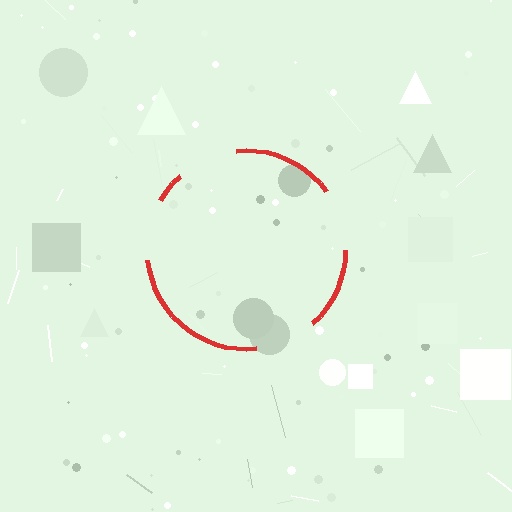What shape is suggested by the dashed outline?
The dashed outline suggests a circle.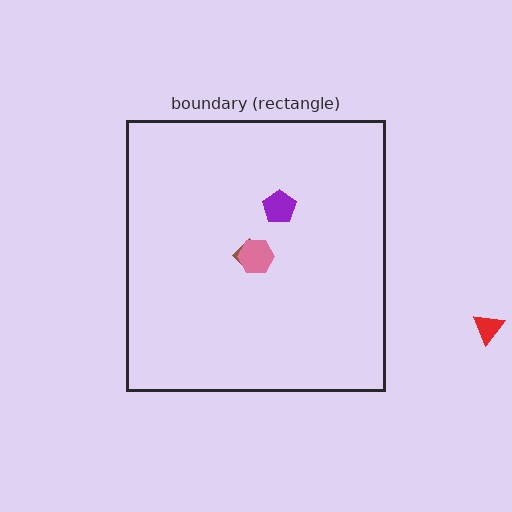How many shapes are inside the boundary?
3 inside, 1 outside.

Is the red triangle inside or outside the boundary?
Outside.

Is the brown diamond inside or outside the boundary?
Inside.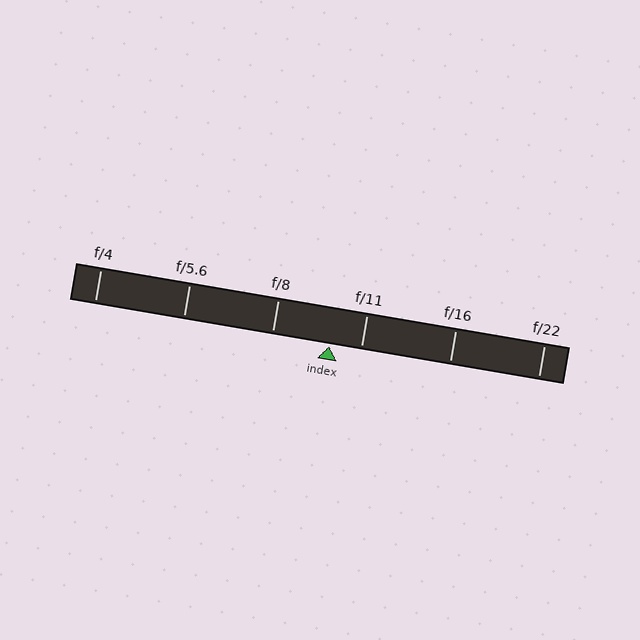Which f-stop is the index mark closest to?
The index mark is closest to f/11.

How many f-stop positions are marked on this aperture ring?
There are 6 f-stop positions marked.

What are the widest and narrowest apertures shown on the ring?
The widest aperture shown is f/4 and the narrowest is f/22.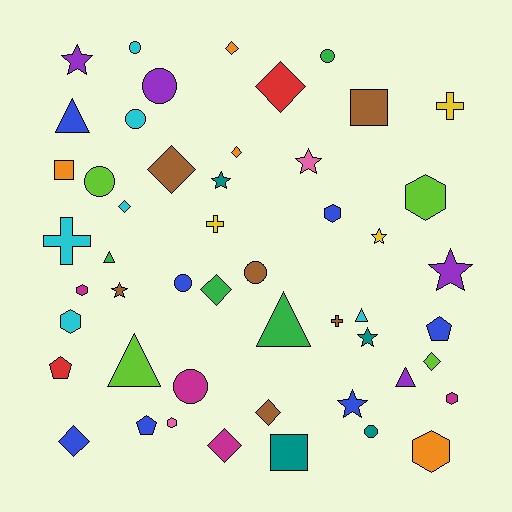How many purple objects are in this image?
There are 4 purple objects.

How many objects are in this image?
There are 50 objects.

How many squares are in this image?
There are 3 squares.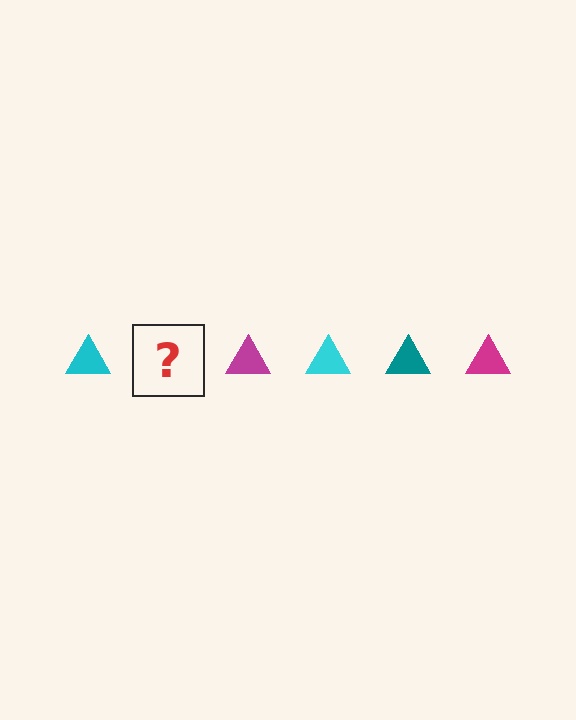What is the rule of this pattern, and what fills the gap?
The rule is that the pattern cycles through cyan, teal, magenta triangles. The gap should be filled with a teal triangle.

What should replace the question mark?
The question mark should be replaced with a teal triangle.